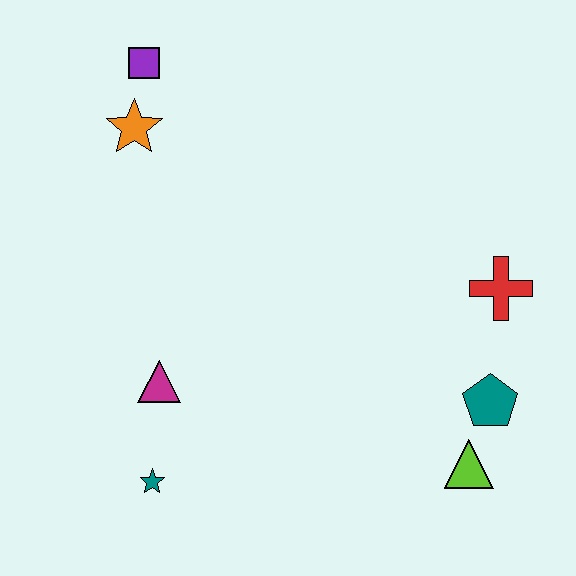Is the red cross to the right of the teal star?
Yes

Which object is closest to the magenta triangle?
The teal star is closest to the magenta triangle.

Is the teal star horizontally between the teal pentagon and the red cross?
No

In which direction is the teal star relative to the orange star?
The teal star is below the orange star.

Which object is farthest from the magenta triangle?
The red cross is farthest from the magenta triangle.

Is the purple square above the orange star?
Yes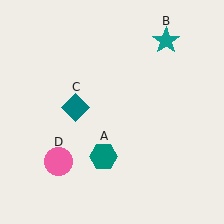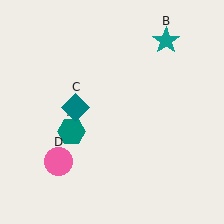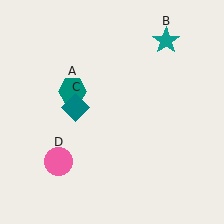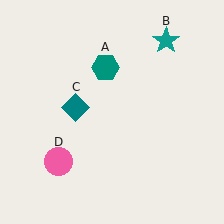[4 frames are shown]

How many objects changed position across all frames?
1 object changed position: teal hexagon (object A).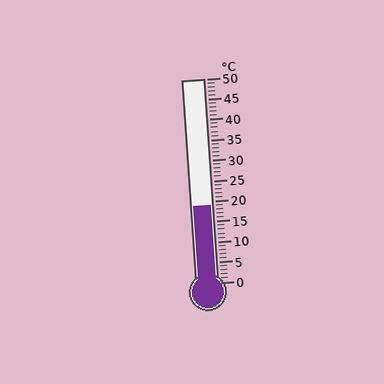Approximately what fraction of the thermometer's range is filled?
The thermometer is filled to approximately 40% of its range.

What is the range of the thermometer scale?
The thermometer scale ranges from 0°C to 50°C.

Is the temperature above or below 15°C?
The temperature is above 15°C.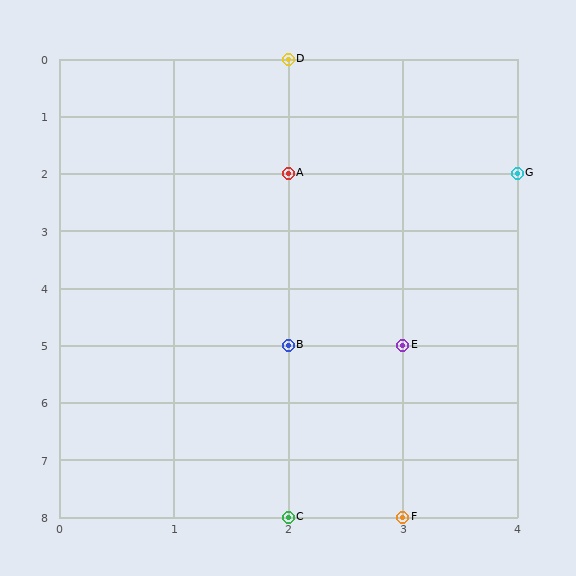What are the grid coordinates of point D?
Point D is at grid coordinates (2, 0).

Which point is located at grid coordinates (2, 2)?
Point A is at (2, 2).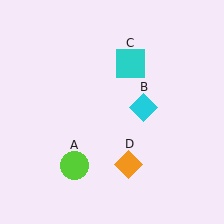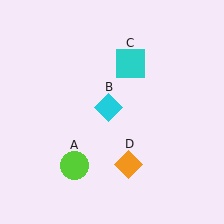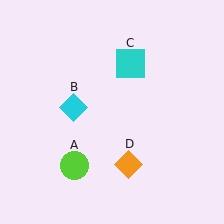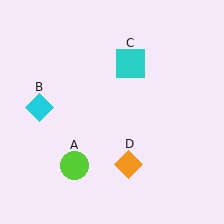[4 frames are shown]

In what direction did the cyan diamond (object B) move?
The cyan diamond (object B) moved left.